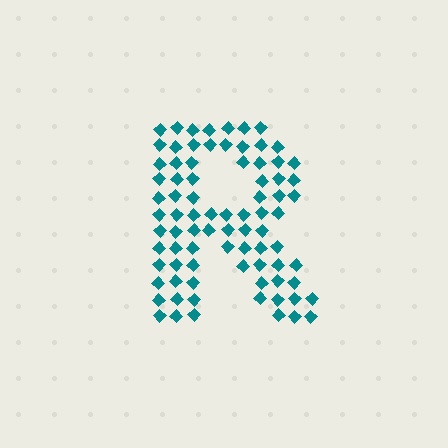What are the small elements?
The small elements are diamonds.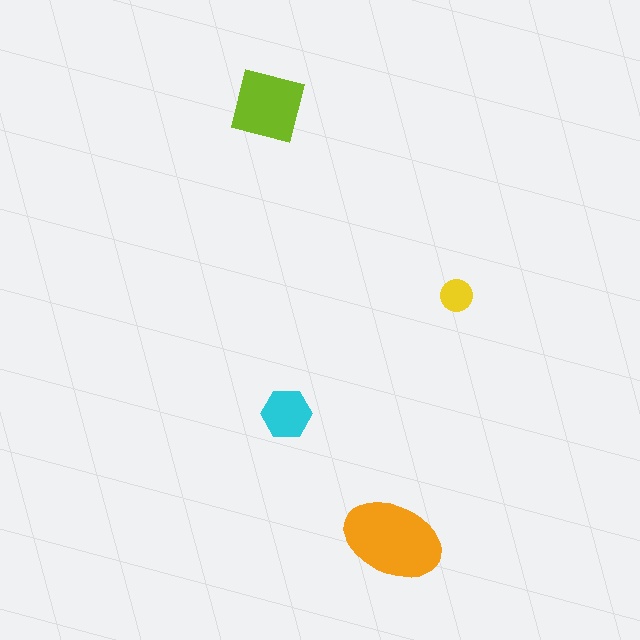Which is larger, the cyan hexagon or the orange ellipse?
The orange ellipse.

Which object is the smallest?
The yellow circle.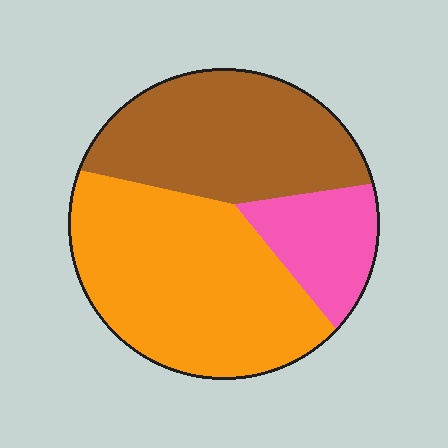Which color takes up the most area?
Orange, at roughly 50%.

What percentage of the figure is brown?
Brown covers about 35% of the figure.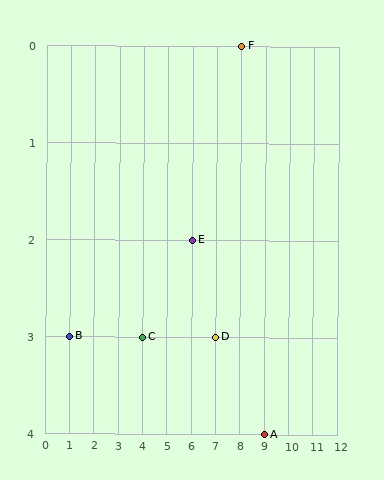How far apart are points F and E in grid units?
Points F and E are 2 columns and 2 rows apart (about 2.8 grid units diagonally).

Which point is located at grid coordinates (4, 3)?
Point C is at (4, 3).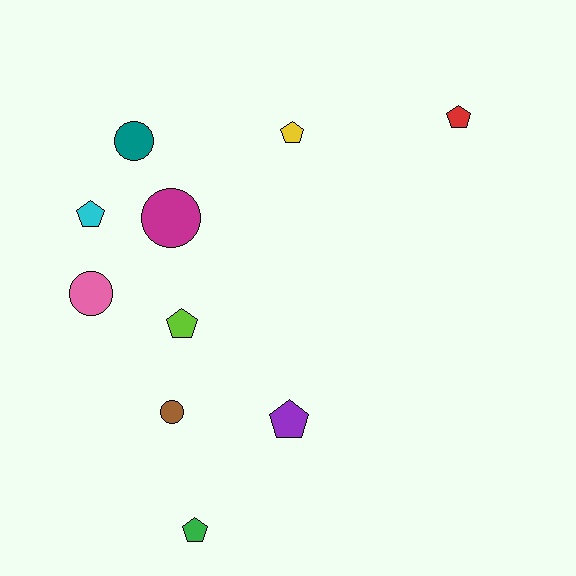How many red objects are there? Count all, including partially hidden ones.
There is 1 red object.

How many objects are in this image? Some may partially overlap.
There are 10 objects.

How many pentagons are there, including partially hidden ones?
There are 6 pentagons.